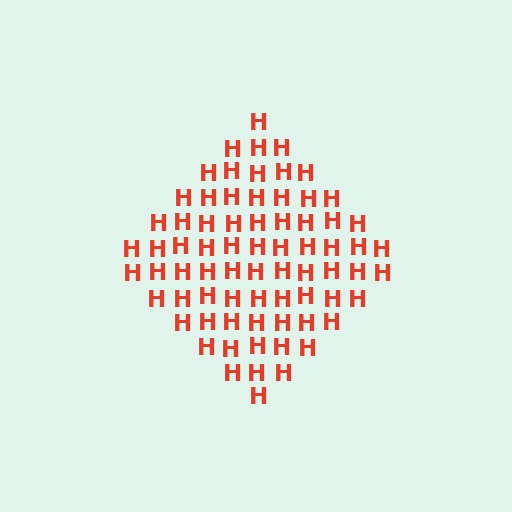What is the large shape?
The large shape is a diamond.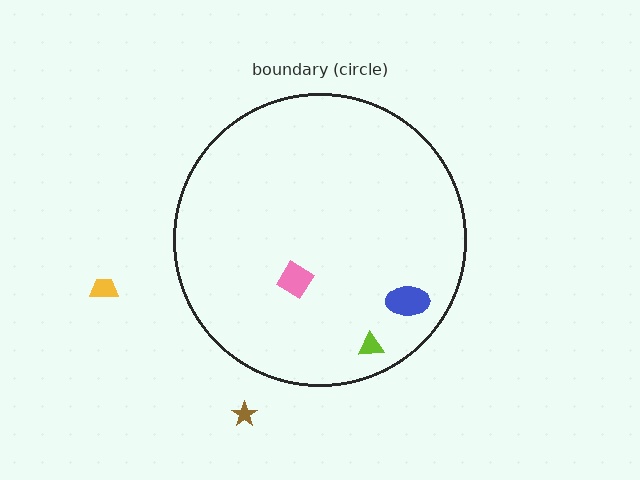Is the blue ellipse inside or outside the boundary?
Inside.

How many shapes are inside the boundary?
3 inside, 2 outside.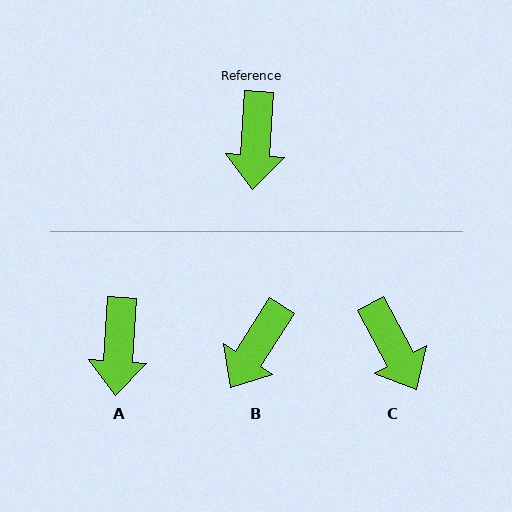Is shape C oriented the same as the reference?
No, it is off by about 32 degrees.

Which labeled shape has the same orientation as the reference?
A.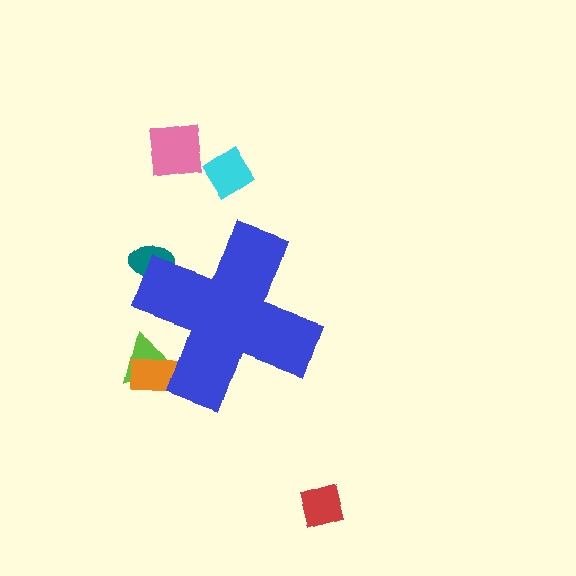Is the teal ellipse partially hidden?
Yes, the teal ellipse is partially hidden behind the blue cross.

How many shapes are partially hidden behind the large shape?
3 shapes are partially hidden.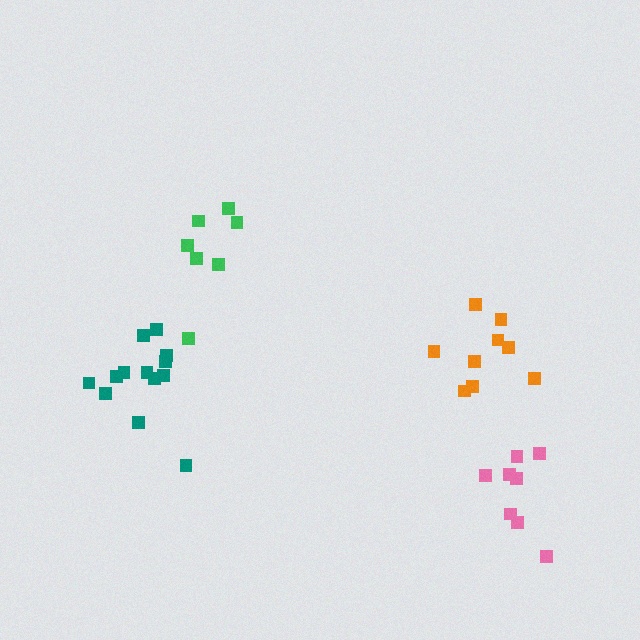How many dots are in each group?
Group 1: 13 dots, Group 2: 7 dots, Group 3: 8 dots, Group 4: 9 dots (37 total).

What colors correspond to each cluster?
The clusters are colored: teal, green, pink, orange.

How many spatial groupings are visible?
There are 4 spatial groupings.